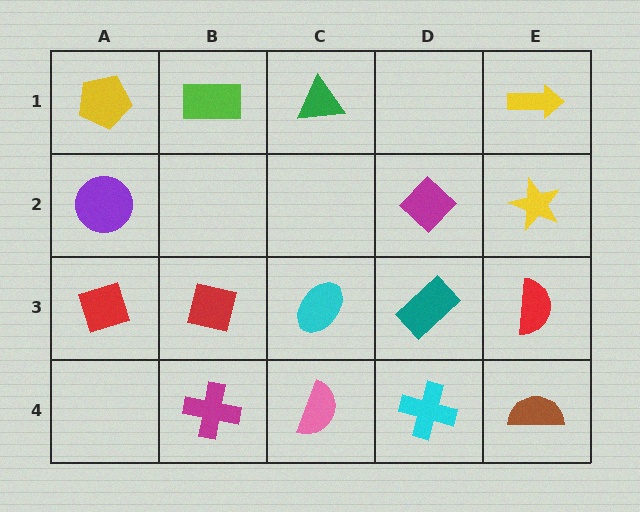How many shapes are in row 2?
3 shapes.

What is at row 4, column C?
A pink semicircle.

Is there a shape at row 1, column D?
No, that cell is empty.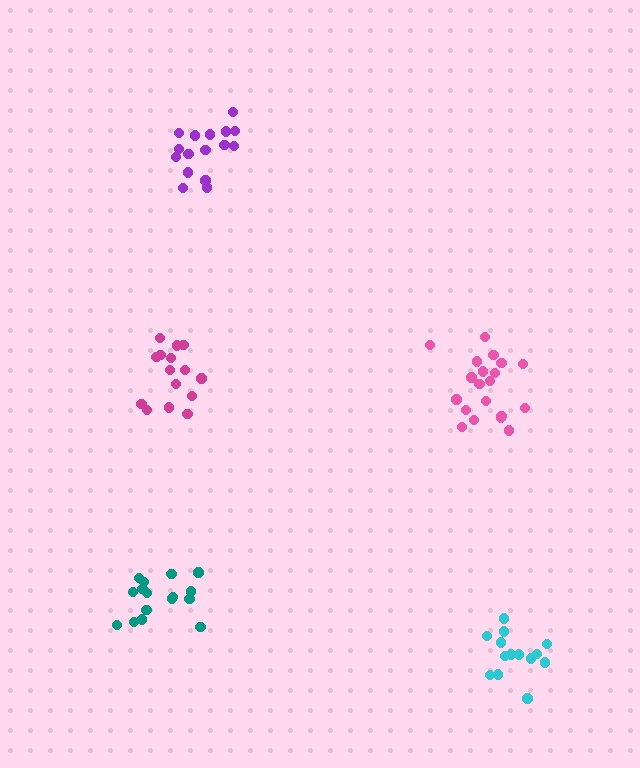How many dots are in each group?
Group 1: 16 dots, Group 2: 20 dots, Group 3: 16 dots, Group 4: 14 dots, Group 5: 15 dots (81 total).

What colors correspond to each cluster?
The clusters are colored: teal, pink, purple, cyan, magenta.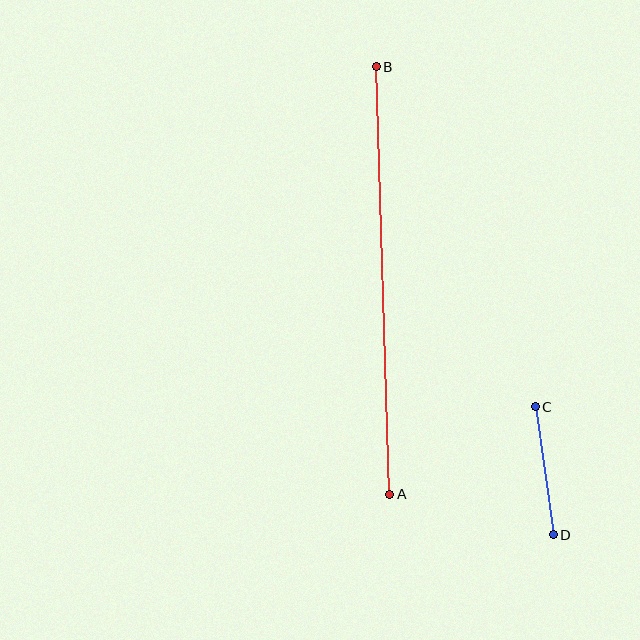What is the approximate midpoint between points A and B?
The midpoint is at approximately (383, 280) pixels.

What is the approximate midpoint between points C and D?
The midpoint is at approximately (544, 471) pixels.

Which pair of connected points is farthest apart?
Points A and B are farthest apart.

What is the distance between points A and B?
The distance is approximately 428 pixels.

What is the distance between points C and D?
The distance is approximately 130 pixels.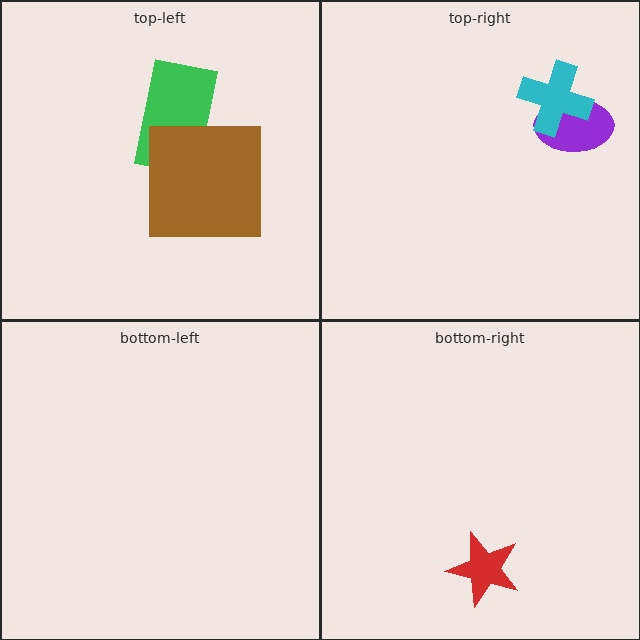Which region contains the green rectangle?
The top-left region.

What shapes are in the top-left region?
The green rectangle, the brown square.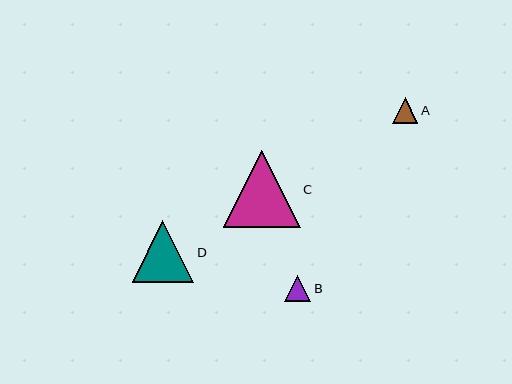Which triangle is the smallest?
Triangle A is the smallest with a size of approximately 25 pixels.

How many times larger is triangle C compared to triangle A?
Triangle C is approximately 3.0 times the size of triangle A.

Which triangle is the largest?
Triangle C is the largest with a size of approximately 76 pixels.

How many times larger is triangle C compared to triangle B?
Triangle C is approximately 2.9 times the size of triangle B.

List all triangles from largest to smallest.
From largest to smallest: C, D, B, A.